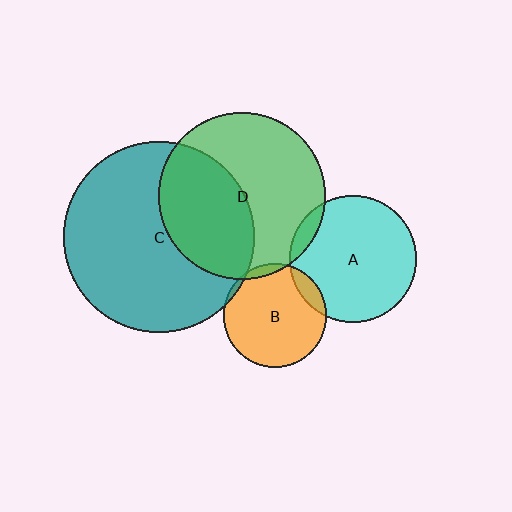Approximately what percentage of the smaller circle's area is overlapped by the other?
Approximately 10%.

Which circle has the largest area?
Circle C (teal).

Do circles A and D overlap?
Yes.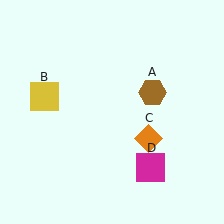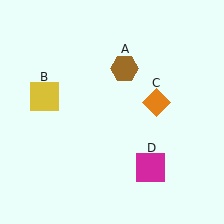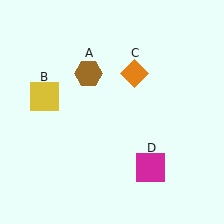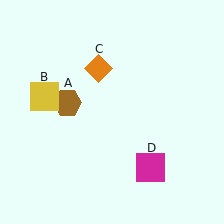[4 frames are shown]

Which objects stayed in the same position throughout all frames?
Yellow square (object B) and magenta square (object D) remained stationary.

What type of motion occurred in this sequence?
The brown hexagon (object A), orange diamond (object C) rotated counterclockwise around the center of the scene.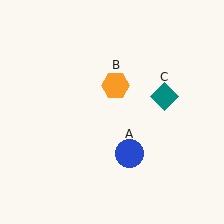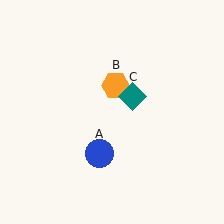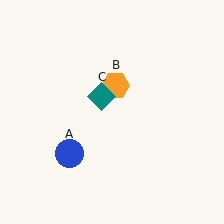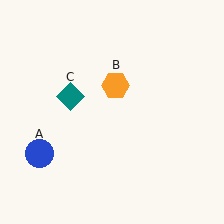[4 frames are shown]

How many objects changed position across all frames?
2 objects changed position: blue circle (object A), teal diamond (object C).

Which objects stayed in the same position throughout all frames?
Orange hexagon (object B) remained stationary.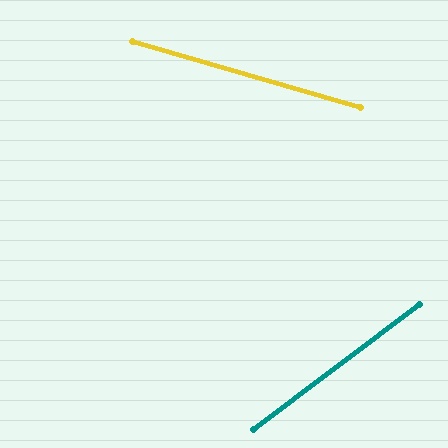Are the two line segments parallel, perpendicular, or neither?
Neither parallel nor perpendicular — they differ by about 53°.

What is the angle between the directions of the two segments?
Approximately 53 degrees.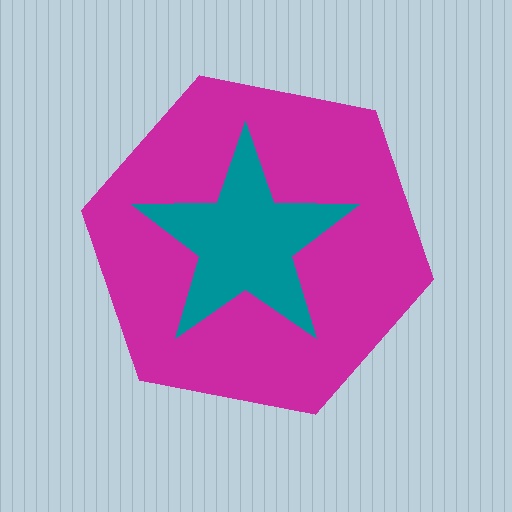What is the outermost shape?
The magenta hexagon.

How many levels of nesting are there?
2.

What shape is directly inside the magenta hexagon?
The teal star.